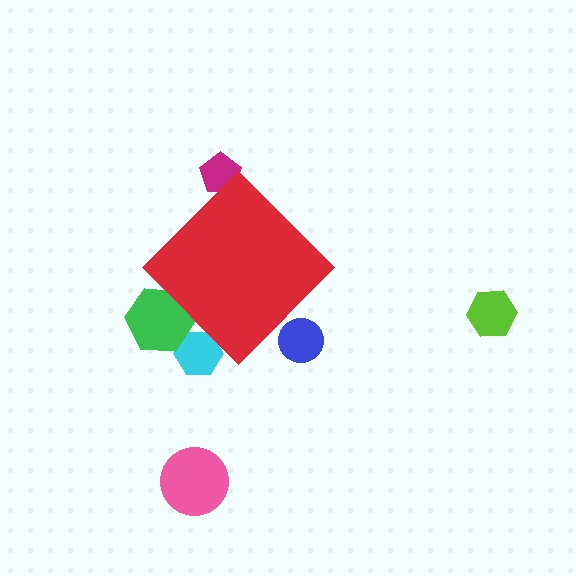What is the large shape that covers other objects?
A red diamond.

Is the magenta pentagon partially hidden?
Yes, the magenta pentagon is partially hidden behind the red diamond.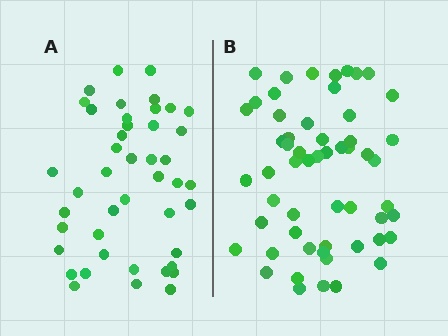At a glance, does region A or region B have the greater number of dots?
Region B (the right region) has more dots.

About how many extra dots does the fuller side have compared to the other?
Region B has roughly 12 or so more dots than region A.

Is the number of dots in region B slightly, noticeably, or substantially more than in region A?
Region B has noticeably more, but not dramatically so. The ratio is roughly 1.3 to 1.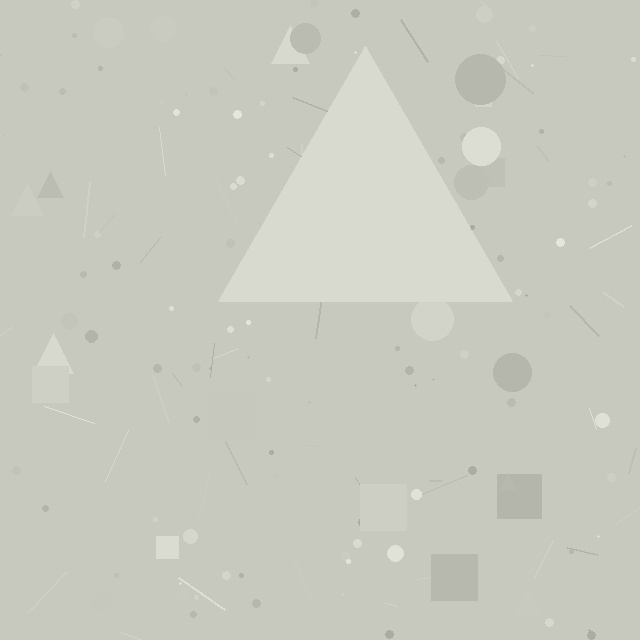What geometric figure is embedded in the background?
A triangle is embedded in the background.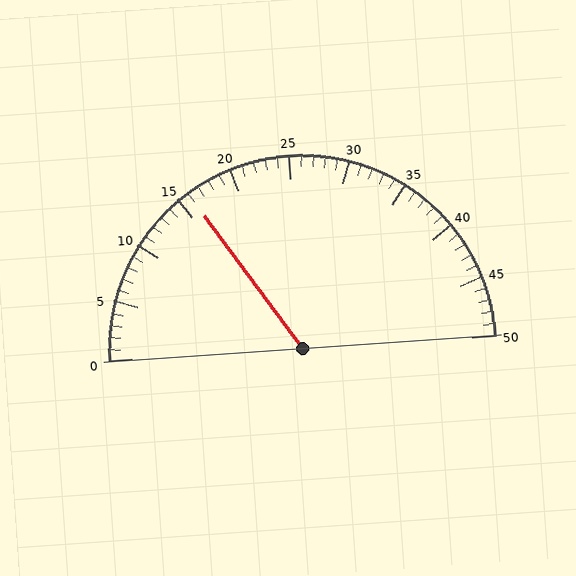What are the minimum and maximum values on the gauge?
The gauge ranges from 0 to 50.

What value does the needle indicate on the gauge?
The needle indicates approximately 16.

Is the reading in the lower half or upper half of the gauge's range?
The reading is in the lower half of the range (0 to 50).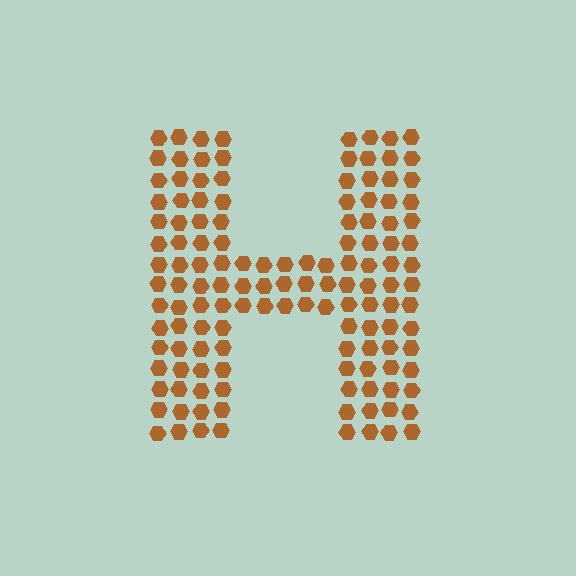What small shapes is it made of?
It is made of small hexagons.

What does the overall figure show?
The overall figure shows the letter H.